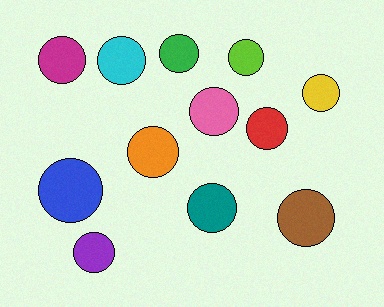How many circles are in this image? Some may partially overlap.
There are 12 circles.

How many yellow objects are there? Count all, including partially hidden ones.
There is 1 yellow object.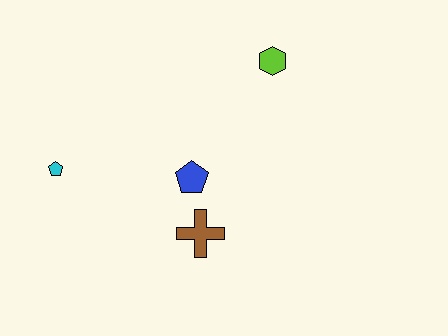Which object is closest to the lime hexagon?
The blue pentagon is closest to the lime hexagon.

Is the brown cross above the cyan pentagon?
No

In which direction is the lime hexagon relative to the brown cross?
The lime hexagon is above the brown cross.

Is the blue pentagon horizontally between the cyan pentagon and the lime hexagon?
Yes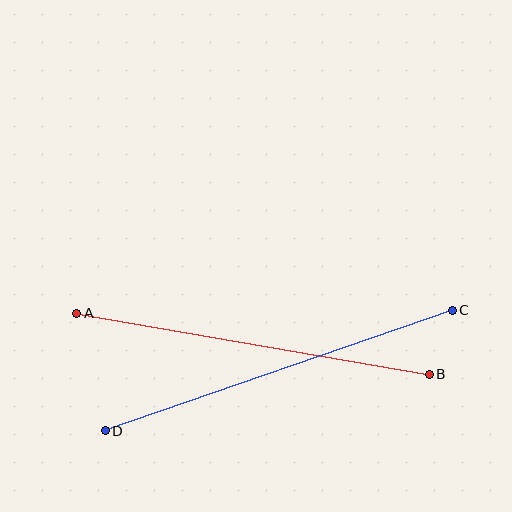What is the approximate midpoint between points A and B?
The midpoint is at approximately (253, 344) pixels.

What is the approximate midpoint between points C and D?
The midpoint is at approximately (279, 371) pixels.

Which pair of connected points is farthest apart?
Points C and D are farthest apart.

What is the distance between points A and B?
The distance is approximately 358 pixels.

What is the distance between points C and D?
The distance is approximately 368 pixels.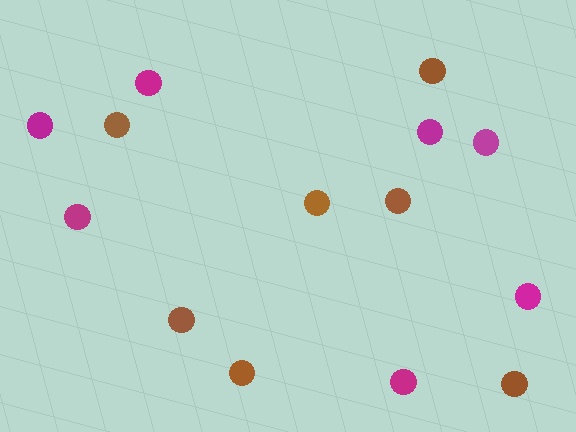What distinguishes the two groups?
There are 2 groups: one group of magenta circles (7) and one group of brown circles (7).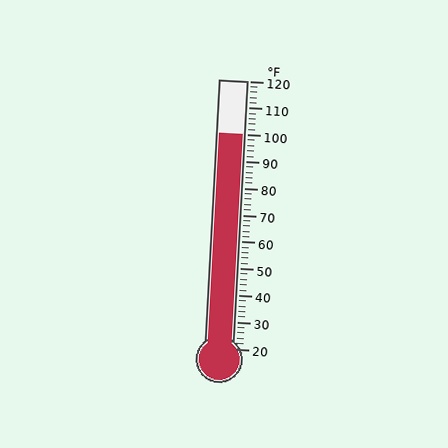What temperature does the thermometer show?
The thermometer shows approximately 100°F.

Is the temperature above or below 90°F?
The temperature is above 90°F.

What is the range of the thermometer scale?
The thermometer scale ranges from 20°F to 120°F.